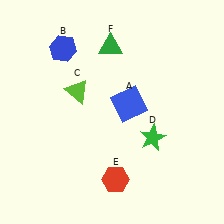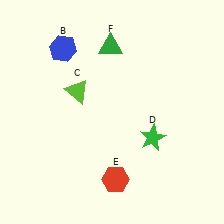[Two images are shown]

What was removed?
The blue square (A) was removed in Image 2.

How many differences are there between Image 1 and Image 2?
There is 1 difference between the two images.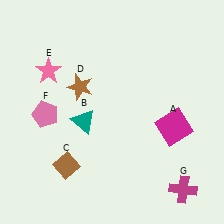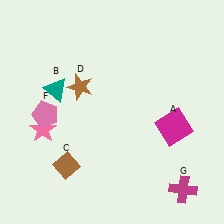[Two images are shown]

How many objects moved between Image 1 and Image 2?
2 objects moved between the two images.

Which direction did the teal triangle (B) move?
The teal triangle (B) moved up.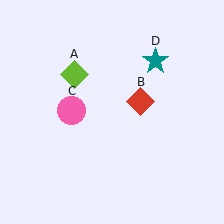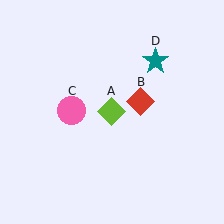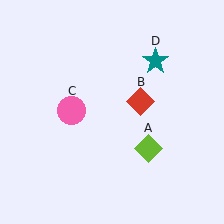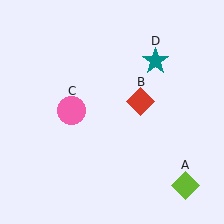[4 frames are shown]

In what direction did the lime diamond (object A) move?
The lime diamond (object A) moved down and to the right.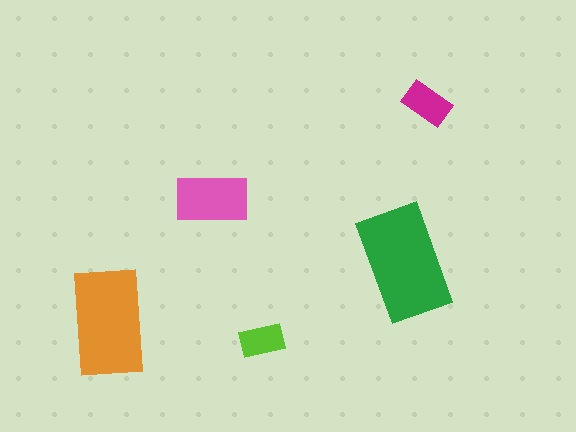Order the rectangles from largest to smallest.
the green one, the orange one, the pink one, the magenta one, the lime one.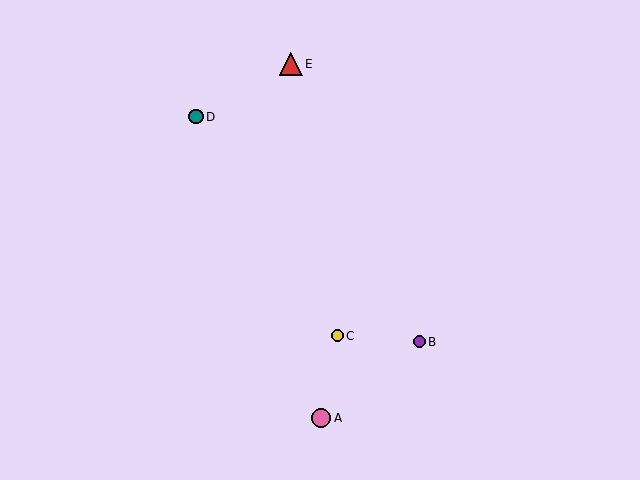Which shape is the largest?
The red triangle (labeled E) is the largest.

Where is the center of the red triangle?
The center of the red triangle is at (291, 64).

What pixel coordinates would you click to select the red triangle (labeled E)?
Click at (291, 64) to select the red triangle E.